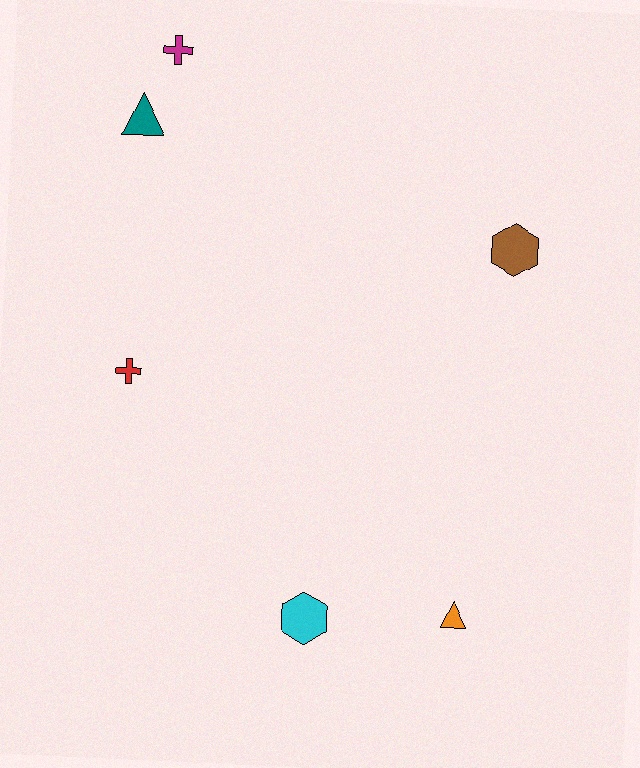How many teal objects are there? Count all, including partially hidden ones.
There is 1 teal object.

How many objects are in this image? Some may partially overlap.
There are 6 objects.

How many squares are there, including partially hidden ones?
There are no squares.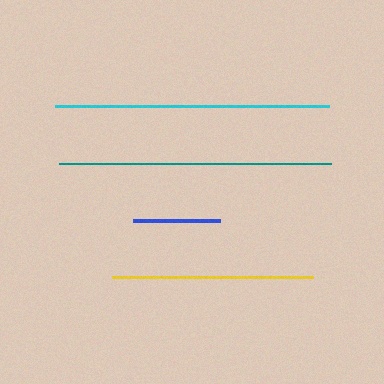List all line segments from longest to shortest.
From longest to shortest: cyan, teal, yellow, blue.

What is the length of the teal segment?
The teal segment is approximately 272 pixels long.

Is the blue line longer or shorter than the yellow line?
The yellow line is longer than the blue line.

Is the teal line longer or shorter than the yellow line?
The teal line is longer than the yellow line.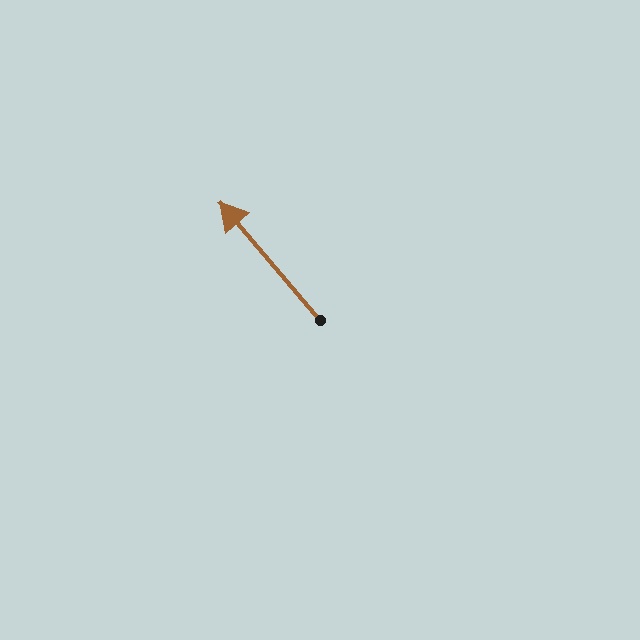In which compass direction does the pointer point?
Northwest.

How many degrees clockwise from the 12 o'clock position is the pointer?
Approximately 320 degrees.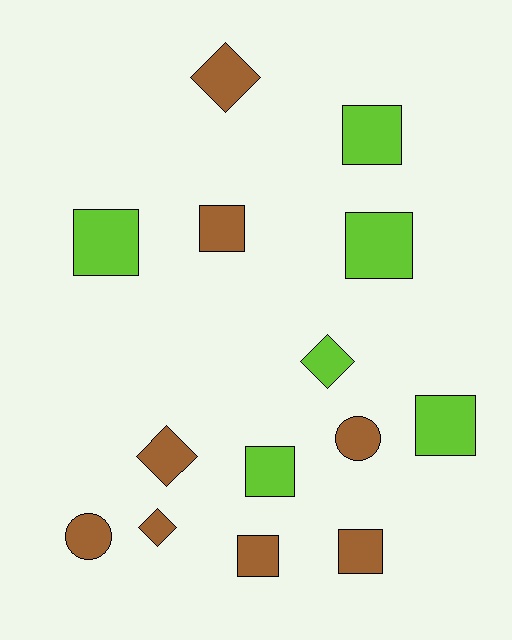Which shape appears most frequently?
Square, with 8 objects.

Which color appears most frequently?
Brown, with 8 objects.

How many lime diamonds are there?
There is 1 lime diamond.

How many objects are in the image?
There are 14 objects.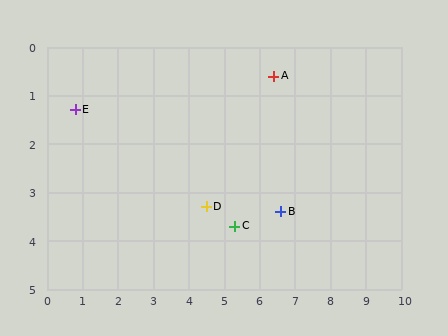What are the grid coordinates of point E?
Point E is at approximately (0.8, 1.3).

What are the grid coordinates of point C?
Point C is at approximately (5.3, 3.7).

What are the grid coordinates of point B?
Point B is at approximately (6.6, 3.4).